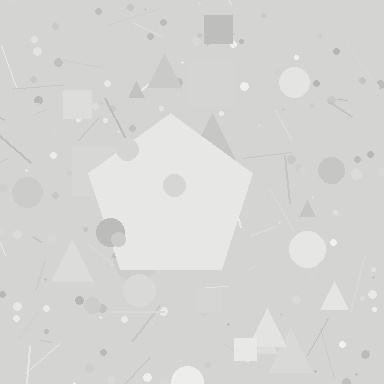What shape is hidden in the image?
A pentagon is hidden in the image.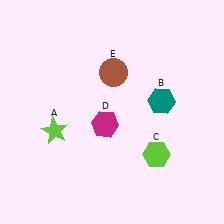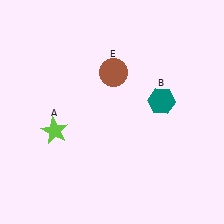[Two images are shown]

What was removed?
The magenta hexagon (D), the lime hexagon (C) were removed in Image 2.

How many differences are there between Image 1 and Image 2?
There are 2 differences between the two images.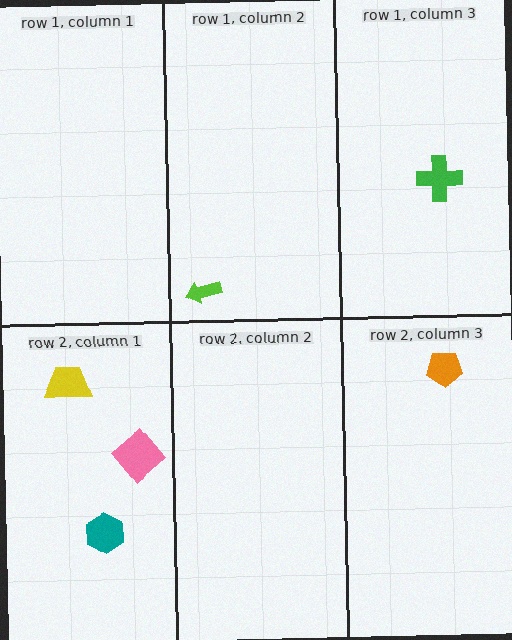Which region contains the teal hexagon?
The row 2, column 1 region.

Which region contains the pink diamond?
The row 2, column 1 region.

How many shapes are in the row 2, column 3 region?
1.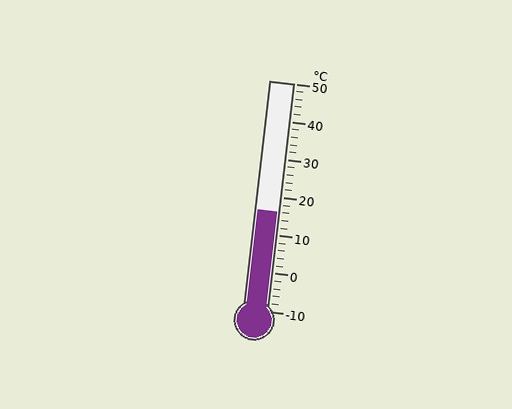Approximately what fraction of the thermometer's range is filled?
The thermometer is filled to approximately 45% of its range.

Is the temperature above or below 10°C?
The temperature is above 10°C.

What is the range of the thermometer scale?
The thermometer scale ranges from -10°C to 50°C.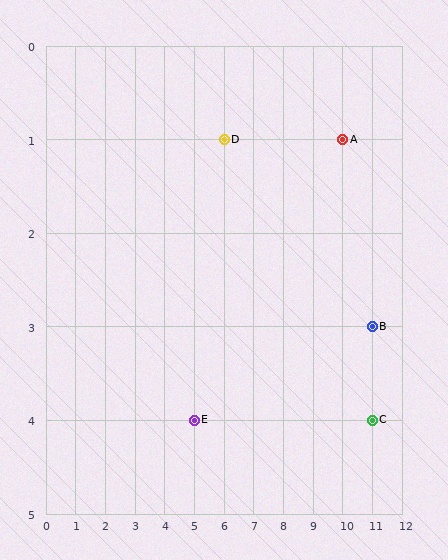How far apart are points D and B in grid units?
Points D and B are 5 columns and 2 rows apart (about 5.4 grid units diagonally).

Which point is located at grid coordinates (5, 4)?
Point E is at (5, 4).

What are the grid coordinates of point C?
Point C is at grid coordinates (11, 4).